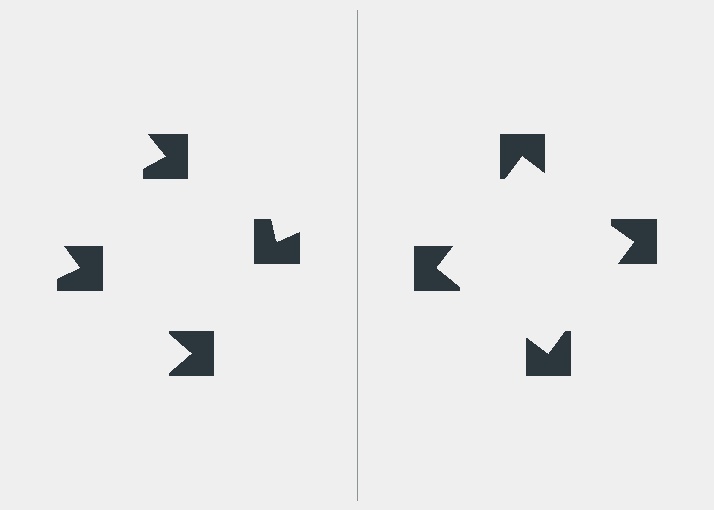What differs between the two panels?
The notched squares are positioned identically on both sides; only the wedge orientations differ. On the right they align to a square; on the left they are misaligned.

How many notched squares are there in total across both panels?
8 — 4 on each side.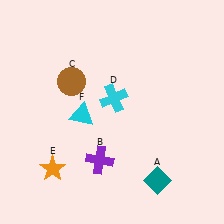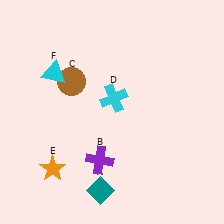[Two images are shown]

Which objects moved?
The objects that moved are: the teal diamond (A), the cyan triangle (F).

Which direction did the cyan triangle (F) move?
The cyan triangle (F) moved up.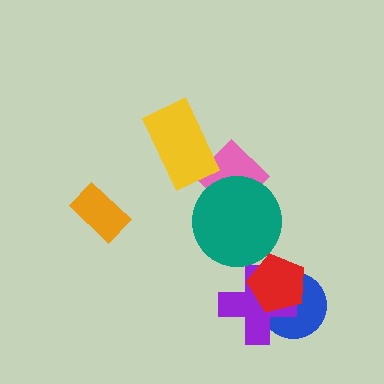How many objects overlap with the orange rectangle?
0 objects overlap with the orange rectangle.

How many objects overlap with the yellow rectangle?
1 object overlaps with the yellow rectangle.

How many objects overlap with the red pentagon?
2 objects overlap with the red pentagon.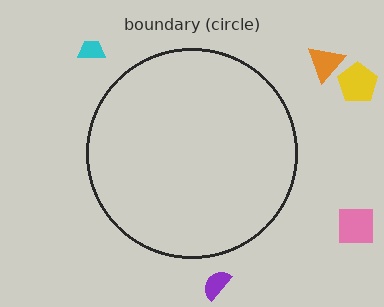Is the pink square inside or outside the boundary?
Outside.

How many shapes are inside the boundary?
0 inside, 5 outside.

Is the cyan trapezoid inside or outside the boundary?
Outside.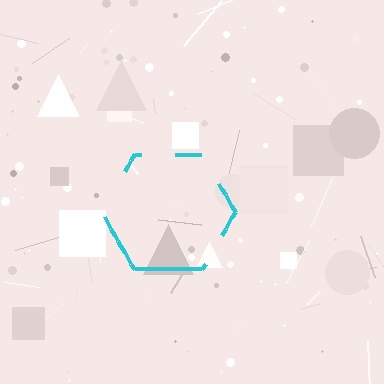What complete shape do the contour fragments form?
The contour fragments form a hexagon.